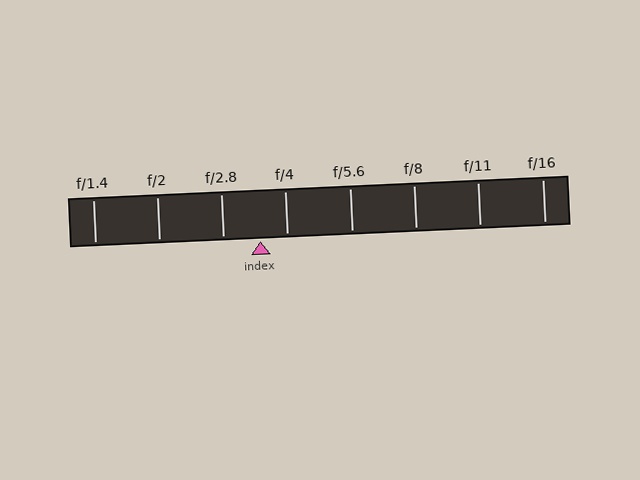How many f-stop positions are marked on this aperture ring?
There are 8 f-stop positions marked.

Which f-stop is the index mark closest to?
The index mark is closest to f/4.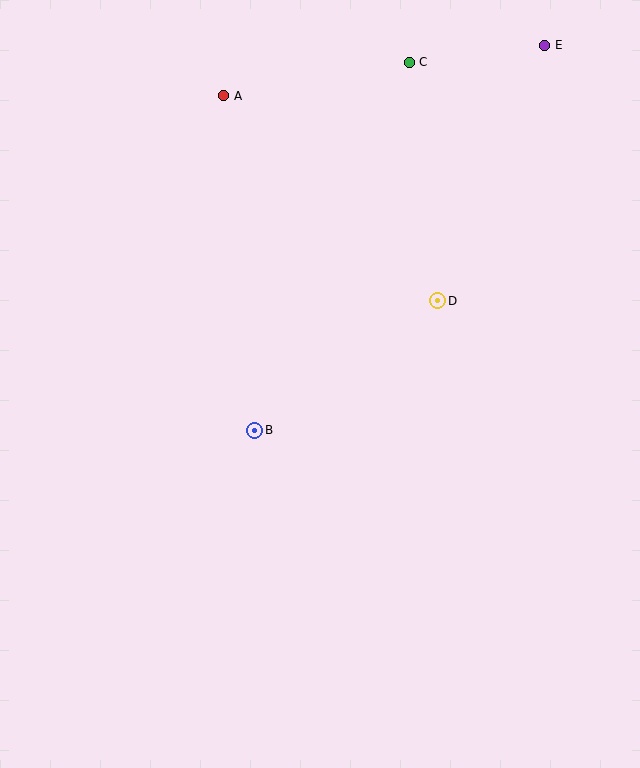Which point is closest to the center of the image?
Point B at (255, 430) is closest to the center.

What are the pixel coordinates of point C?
Point C is at (409, 62).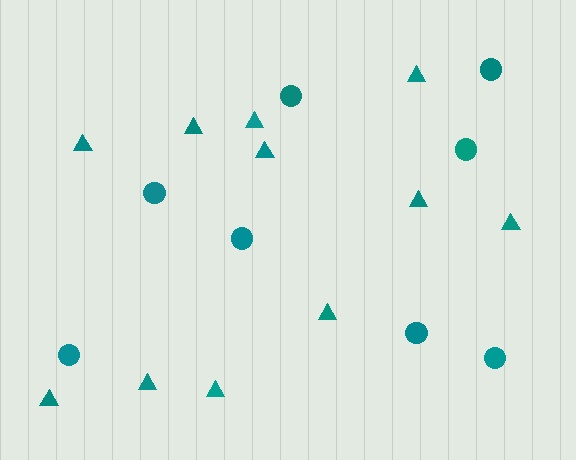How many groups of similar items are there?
There are 2 groups: one group of triangles (11) and one group of circles (8).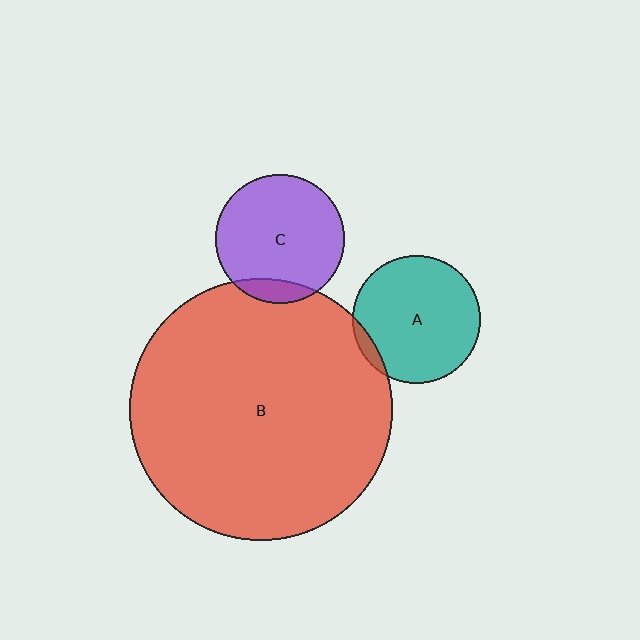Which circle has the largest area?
Circle B (red).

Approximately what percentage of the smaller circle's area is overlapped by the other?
Approximately 10%.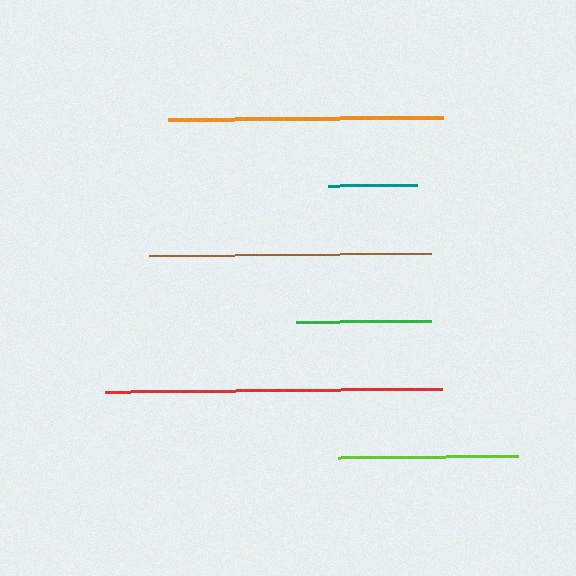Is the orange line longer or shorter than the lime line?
The orange line is longer than the lime line.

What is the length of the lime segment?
The lime segment is approximately 180 pixels long.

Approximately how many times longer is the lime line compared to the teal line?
The lime line is approximately 2.0 times the length of the teal line.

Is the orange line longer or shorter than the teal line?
The orange line is longer than the teal line.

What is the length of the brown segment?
The brown segment is approximately 282 pixels long.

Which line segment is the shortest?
The teal line is the shortest at approximately 89 pixels.